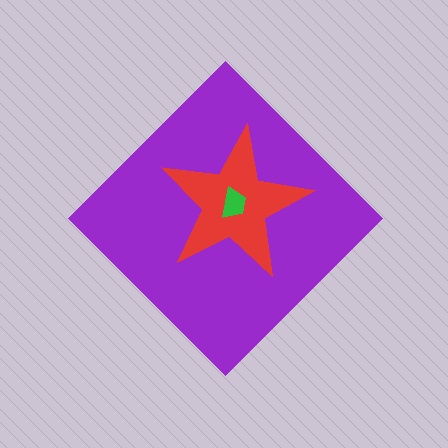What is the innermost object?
The green trapezoid.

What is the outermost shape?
The purple diamond.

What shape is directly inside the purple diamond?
The red star.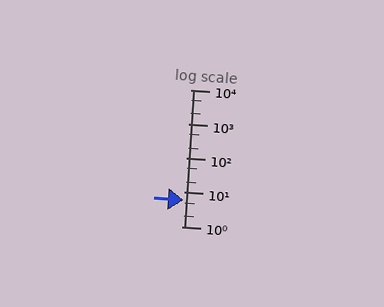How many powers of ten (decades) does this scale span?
The scale spans 4 decades, from 1 to 10000.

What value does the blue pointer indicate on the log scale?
The pointer indicates approximately 6.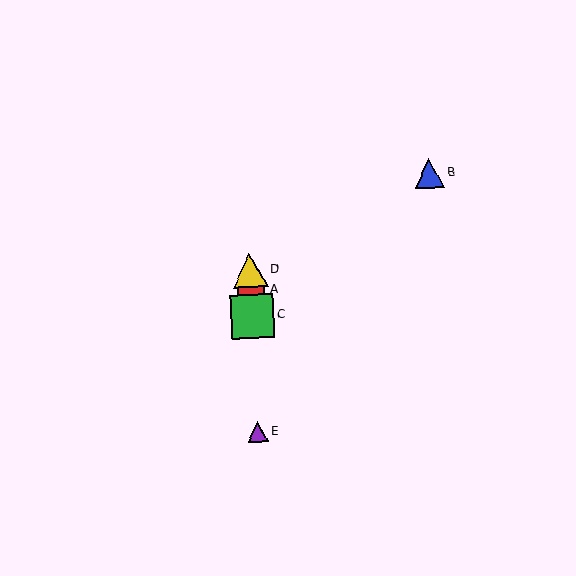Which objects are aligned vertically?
Objects A, C, D, E are aligned vertically.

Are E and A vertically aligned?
Yes, both are at x≈258.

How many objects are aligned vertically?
4 objects (A, C, D, E) are aligned vertically.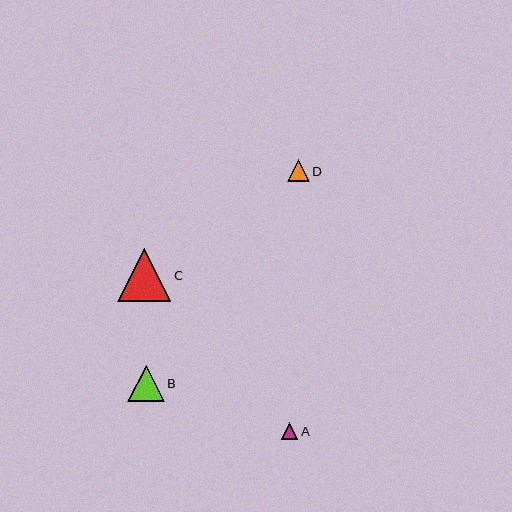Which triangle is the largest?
Triangle C is the largest with a size of approximately 54 pixels.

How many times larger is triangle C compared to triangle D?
Triangle C is approximately 2.5 times the size of triangle D.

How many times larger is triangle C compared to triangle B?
Triangle C is approximately 1.5 times the size of triangle B.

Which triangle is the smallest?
Triangle A is the smallest with a size of approximately 17 pixels.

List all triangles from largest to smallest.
From largest to smallest: C, B, D, A.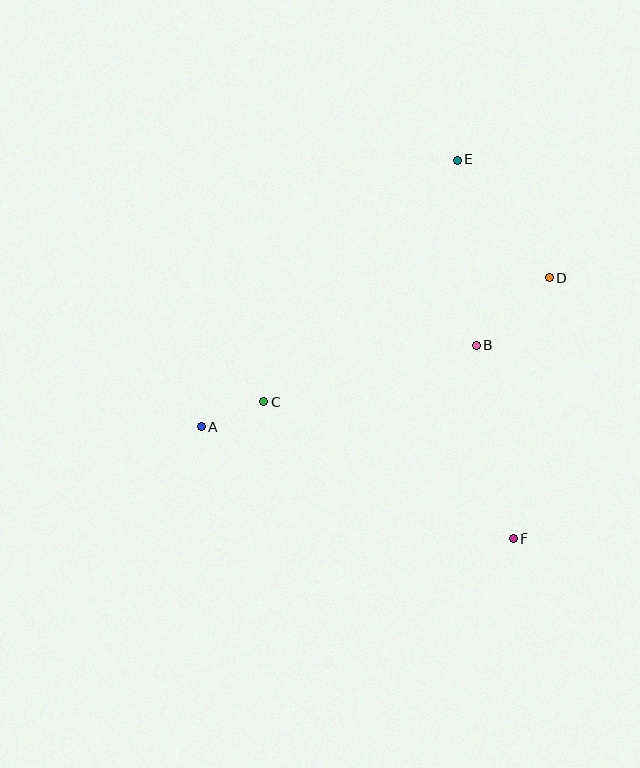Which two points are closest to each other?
Points A and C are closest to each other.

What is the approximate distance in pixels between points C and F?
The distance between C and F is approximately 284 pixels.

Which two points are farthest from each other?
Points E and F are farthest from each other.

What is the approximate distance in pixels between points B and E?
The distance between B and E is approximately 187 pixels.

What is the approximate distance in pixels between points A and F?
The distance between A and F is approximately 331 pixels.